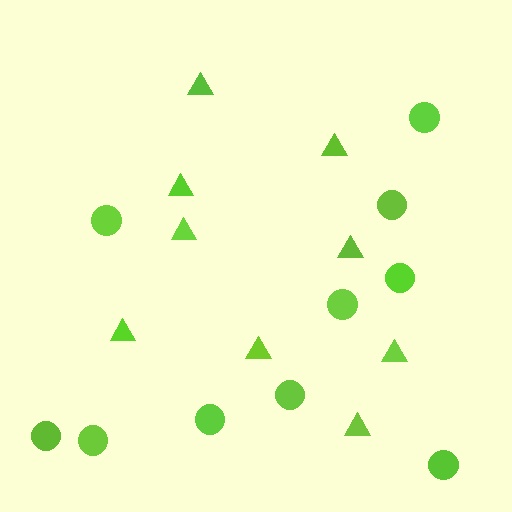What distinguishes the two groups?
There are 2 groups: one group of triangles (9) and one group of circles (10).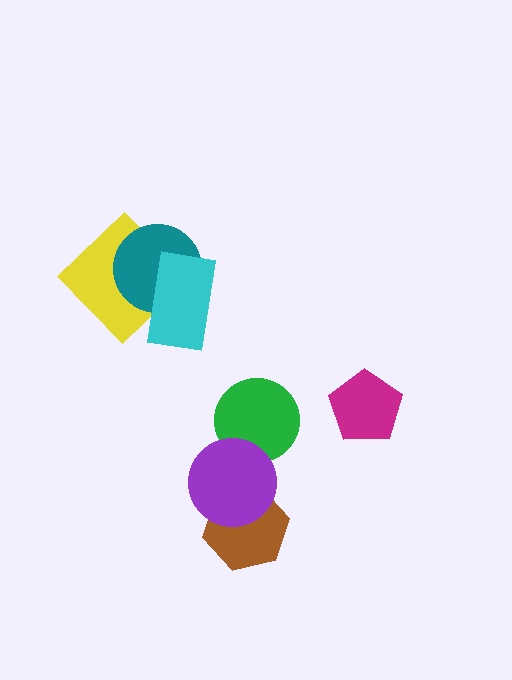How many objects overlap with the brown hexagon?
1 object overlaps with the brown hexagon.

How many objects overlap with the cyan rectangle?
2 objects overlap with the cyan rectangle.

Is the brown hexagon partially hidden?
Yes, it is partially covered by another shape.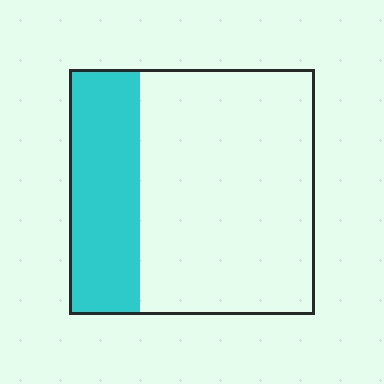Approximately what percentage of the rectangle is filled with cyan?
Approximately 30%.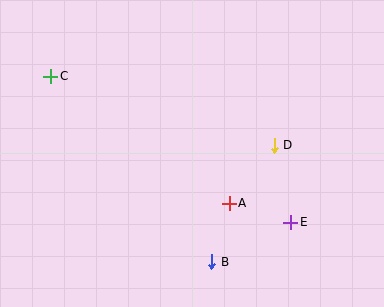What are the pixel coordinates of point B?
Point B is at (212, 262).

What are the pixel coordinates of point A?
Point A is at (229, 203).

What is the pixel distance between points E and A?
The distance between E and A is 64 pixels.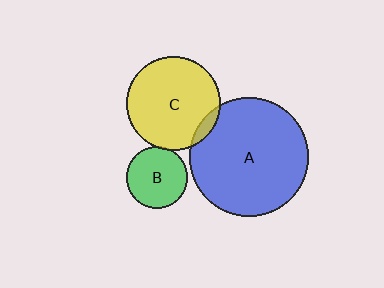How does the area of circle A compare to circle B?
Approximately 3.8 times.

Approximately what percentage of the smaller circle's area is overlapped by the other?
Approximately 5%.